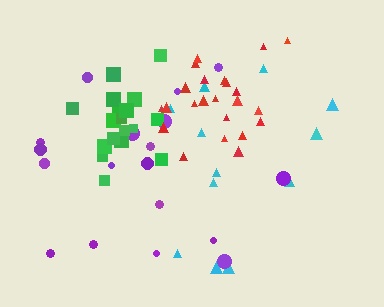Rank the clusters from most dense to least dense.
green, red, purple, cyan.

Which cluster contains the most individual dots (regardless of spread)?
Red (23).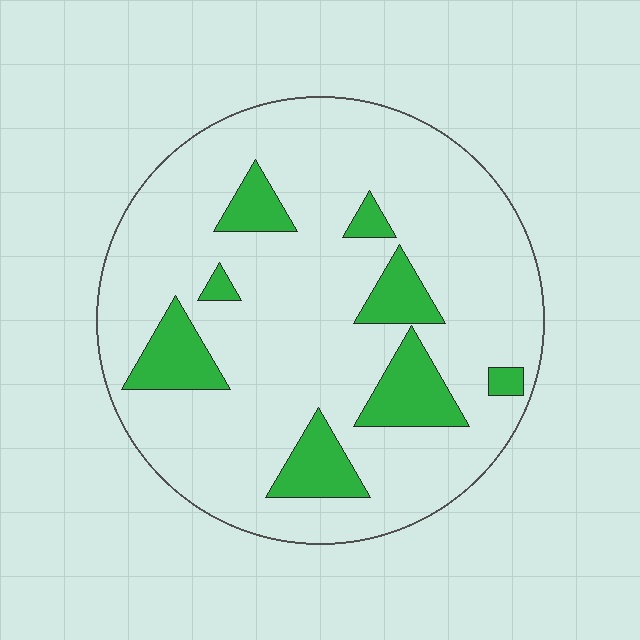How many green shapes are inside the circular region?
8.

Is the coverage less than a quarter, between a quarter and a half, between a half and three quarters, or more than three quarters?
Less than a quarter.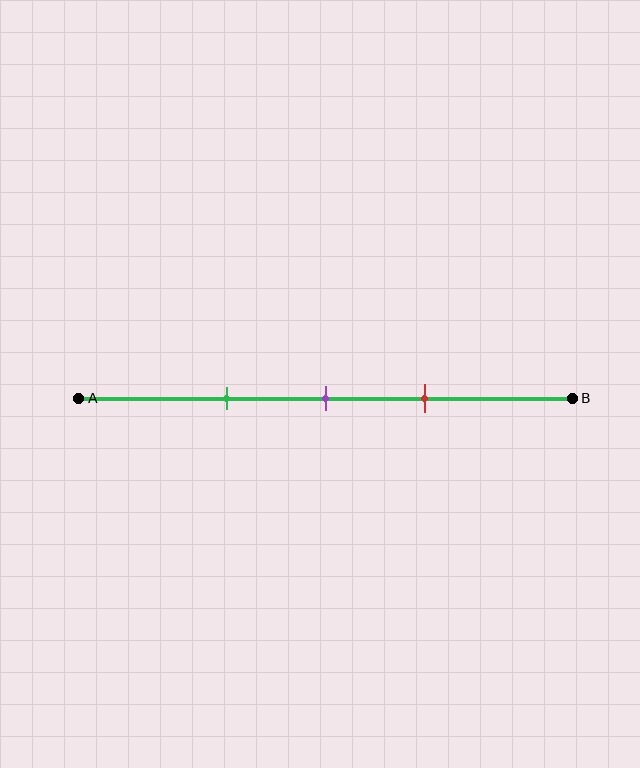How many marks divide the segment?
There are 3 marks dividing the segment.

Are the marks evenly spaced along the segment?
Yes, the marks are approximately evenly spaced.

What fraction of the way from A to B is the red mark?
The red mark is approximately 70% (0.7) of the way from A to B.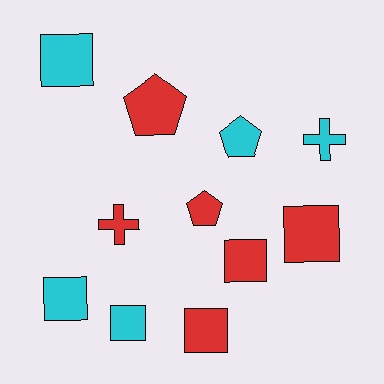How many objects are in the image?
There are 11 objects.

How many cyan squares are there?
There are 3 cyan squares.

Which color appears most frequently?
Red, with 6 objects.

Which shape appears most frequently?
Square, with 6 objects.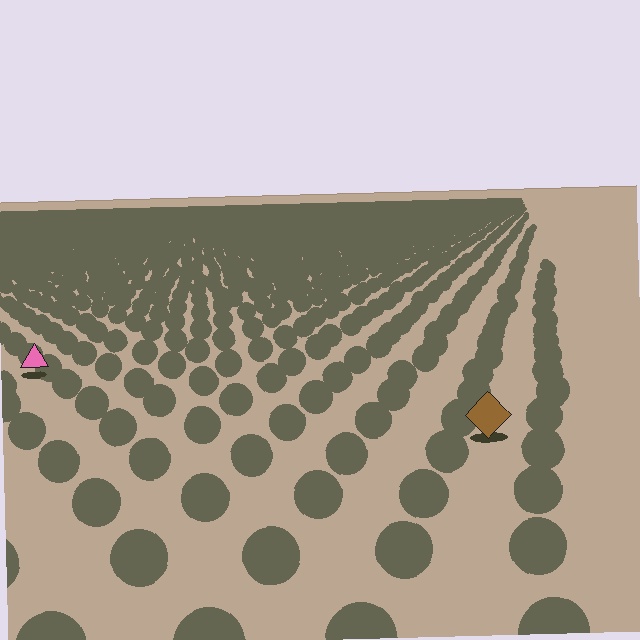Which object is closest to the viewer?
The brown diamond is closest. The texture marks near it are larger and more spread out.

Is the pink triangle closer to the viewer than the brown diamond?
No. The brown diamond is closer — you can tell from the texture gradient: the ground texture is coarser near it.